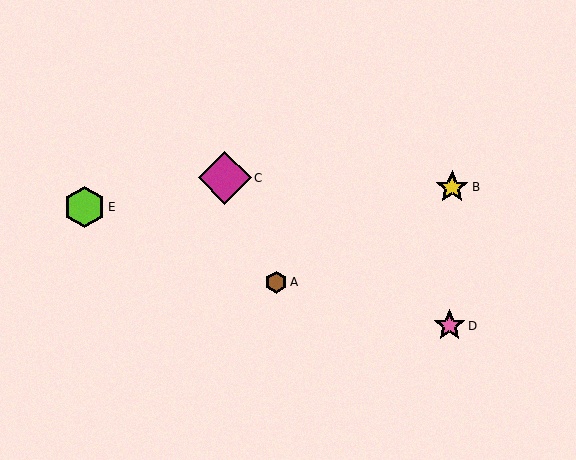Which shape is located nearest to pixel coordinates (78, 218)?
The lime hexagon (labeled E) at (84, 207) is nearest to that location.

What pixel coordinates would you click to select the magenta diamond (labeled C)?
Click at (225, 178) to select the magenta diamond C.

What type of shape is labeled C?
Shape C is a magenta diamond.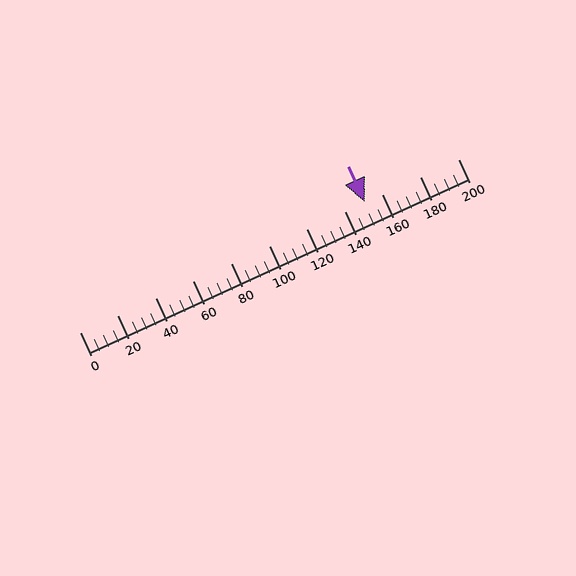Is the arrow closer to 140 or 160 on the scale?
The arrow is closer to 160.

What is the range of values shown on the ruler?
The ruler shows values from 0 to 200.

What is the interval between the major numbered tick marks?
The major tick marks are spaced 20 units apart.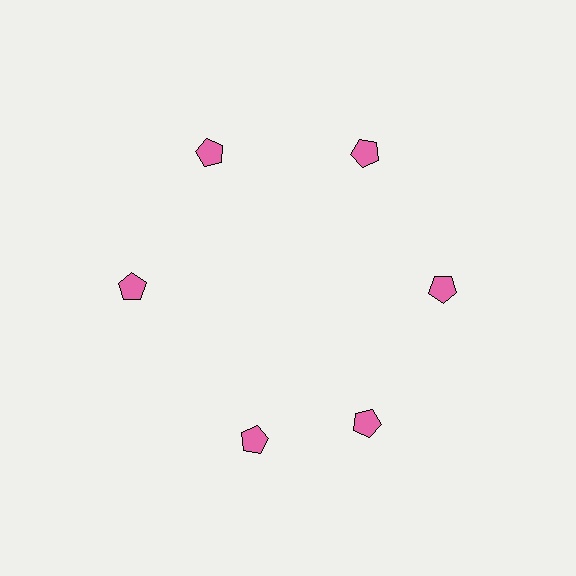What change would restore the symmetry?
The symmetry would be restored by rotating it back into even spacing with its neighbors so that all 6 pentagons sit at equal angles and equal distance from the center.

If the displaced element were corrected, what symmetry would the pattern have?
It would have 6-fold rotational symmetry — the pattern would map onto itself every 60 degrees.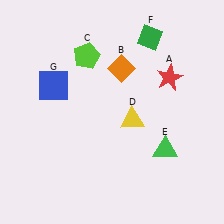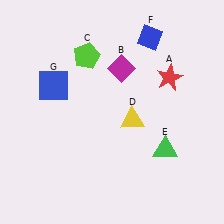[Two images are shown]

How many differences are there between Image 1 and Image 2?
There are 2 differences between the two images.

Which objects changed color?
B changed from orange to magenta. F changed from green to blue.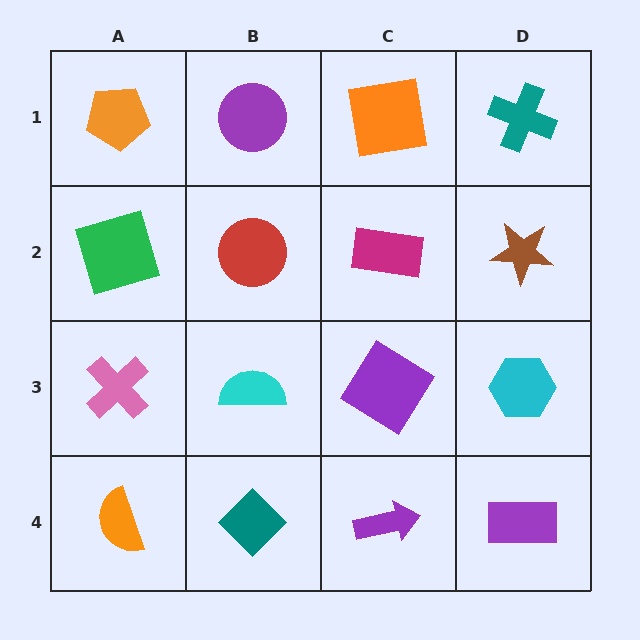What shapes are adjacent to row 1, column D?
A brown star (row 2, column D), an orange square (row 1, column C).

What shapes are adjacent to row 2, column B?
A purple circle (row 1, column B), a cyan semicircle (row 3, column B), a green square (row 2, column A), a magenta rectangle (row 2, column C).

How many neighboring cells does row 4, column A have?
2.